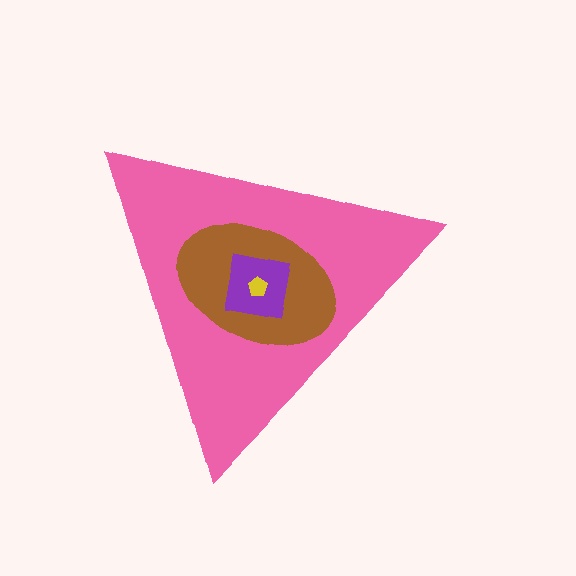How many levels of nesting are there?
4.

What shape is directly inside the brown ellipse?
The purple square.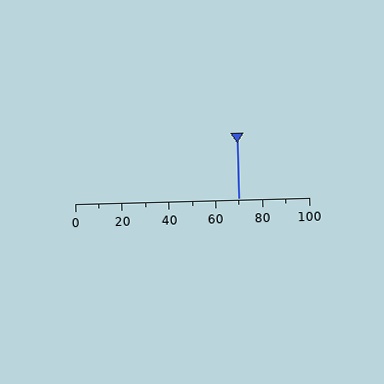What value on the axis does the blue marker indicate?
The marker indicates approximately 70.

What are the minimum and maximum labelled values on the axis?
The axis runs from 0 to 100.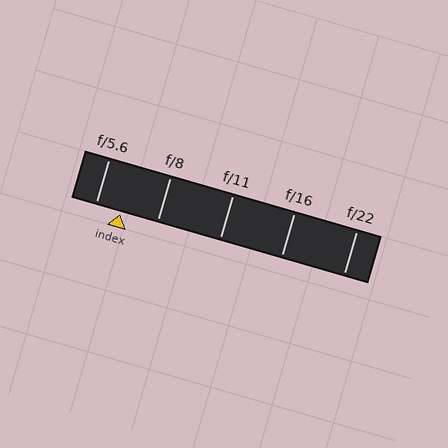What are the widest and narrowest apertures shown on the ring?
The widest aperture shown is f/5.6 and the narrowest is f/22.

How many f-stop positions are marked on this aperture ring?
There are 5 f-stop positions marked.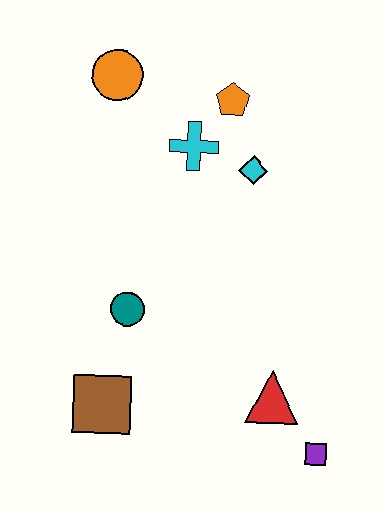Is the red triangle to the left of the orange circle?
No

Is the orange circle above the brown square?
Yes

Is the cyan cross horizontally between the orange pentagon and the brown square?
Yes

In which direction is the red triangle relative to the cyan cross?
The red triangle is below the cyan cross.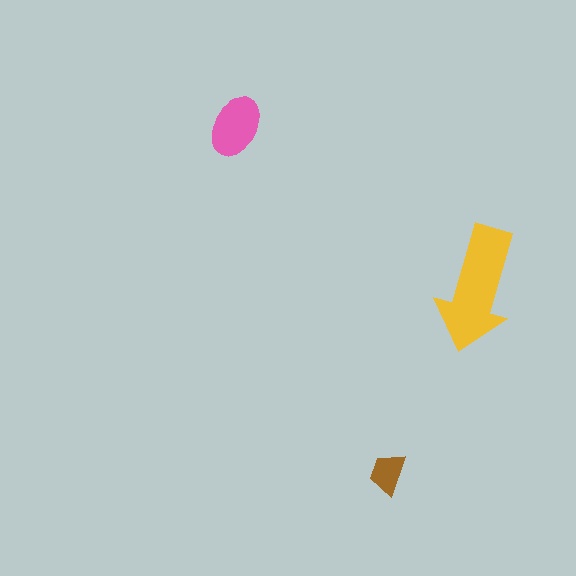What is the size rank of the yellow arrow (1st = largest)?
1st.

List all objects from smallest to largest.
The brown trapezoid, the pink ellipse, the yellow arrow.